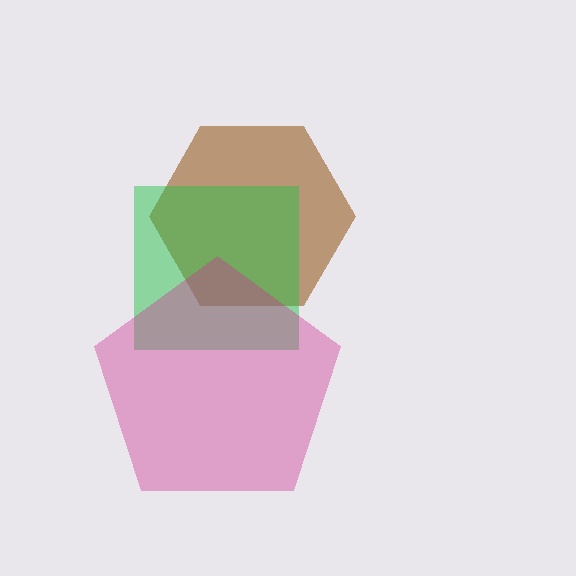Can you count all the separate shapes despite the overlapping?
Yes, there are 3 separate shapes.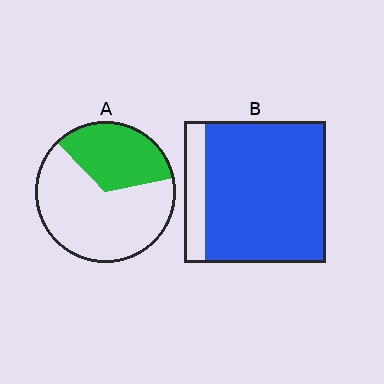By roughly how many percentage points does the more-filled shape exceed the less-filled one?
By roughly 50 percentage points (B over A).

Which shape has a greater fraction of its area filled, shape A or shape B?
Shape B.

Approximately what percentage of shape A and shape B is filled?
A is approximately 35% and B is approximately 85%.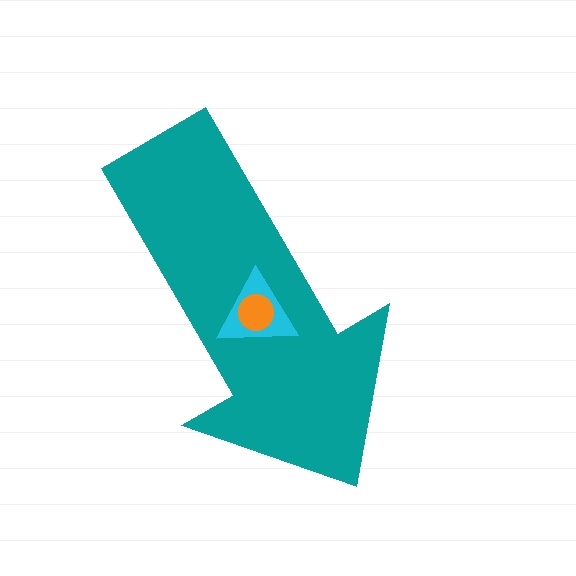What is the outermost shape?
The teal arrow.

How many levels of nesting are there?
3.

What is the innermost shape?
The orange circle.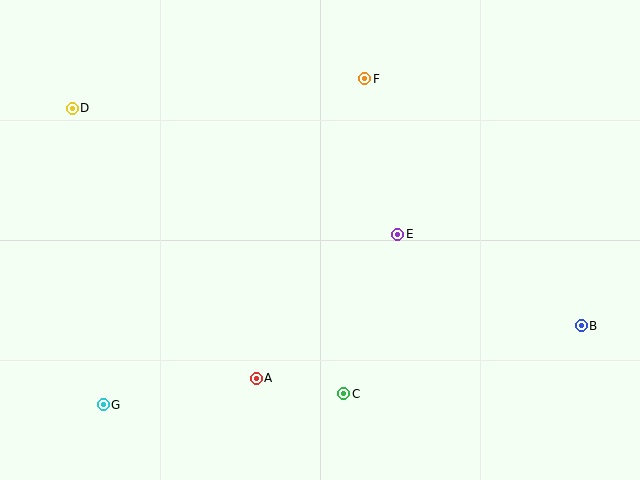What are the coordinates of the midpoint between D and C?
The midpoint between D and C is at (208, 251).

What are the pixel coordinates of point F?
Point F is at (365, 79).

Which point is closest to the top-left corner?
Point D is closest to the top-left corner.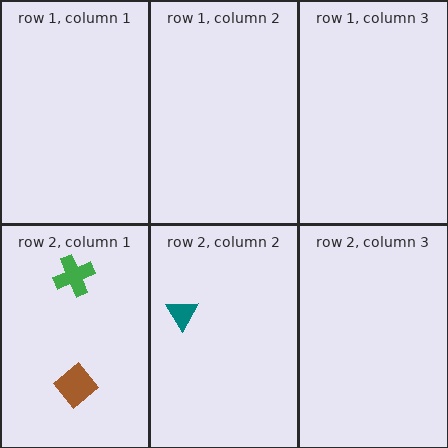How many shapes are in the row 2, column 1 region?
2.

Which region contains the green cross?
The row 2, column 1 region.